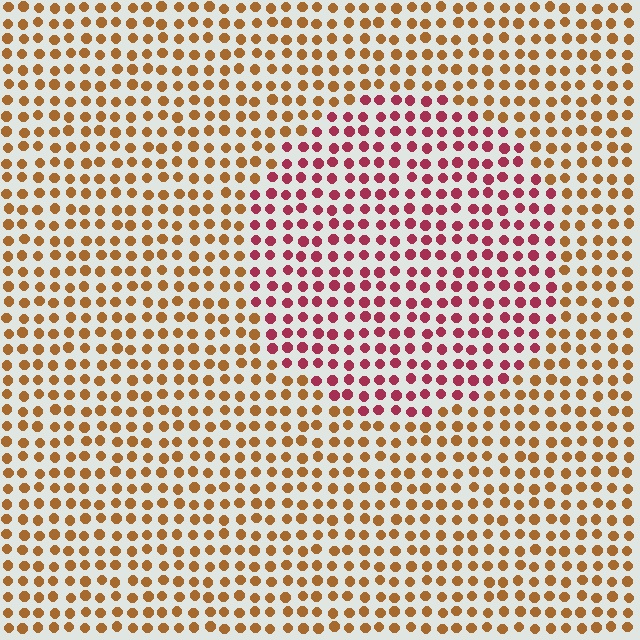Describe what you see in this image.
The image is filled with small brown elements in a uniform arrangement. A circle-shaped region is visible where the elements are tinted to a slightly different hue, forming a subtle color boundary.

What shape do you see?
I see a circle.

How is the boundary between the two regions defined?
The boundary is defined purely by a slight shift in hue (about 49 degrees). Spacing, size, and orientation are identical on both sides.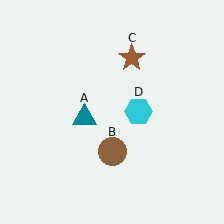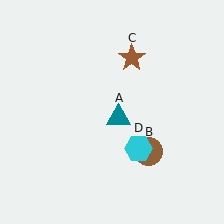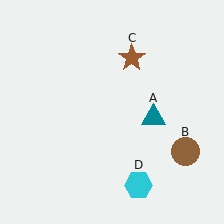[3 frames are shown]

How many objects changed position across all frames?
3 objects changed position: teal triangle (object A), brown circle (object B), cyan hexagon (object D).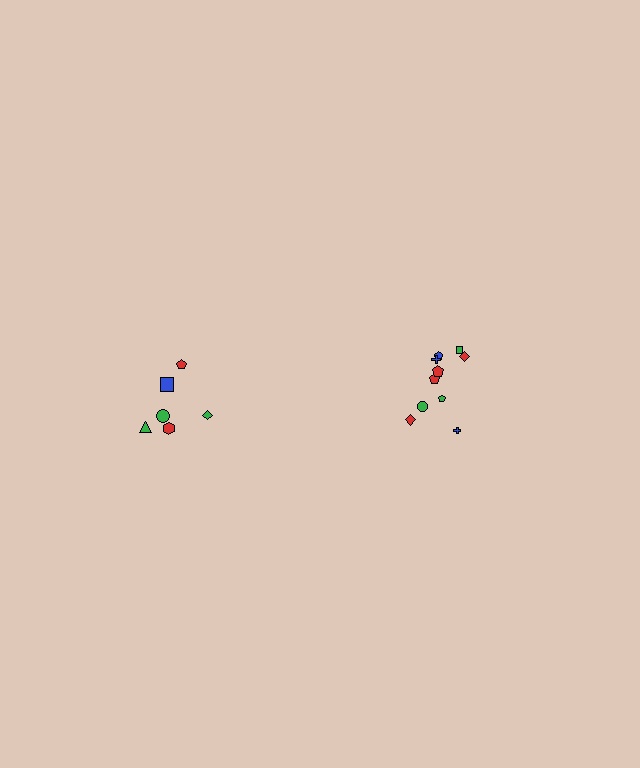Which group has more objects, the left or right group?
The right group.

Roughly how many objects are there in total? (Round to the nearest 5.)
Roughly 15 objects in total.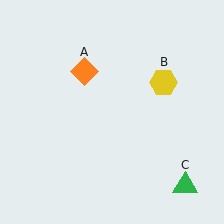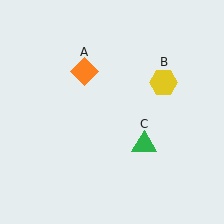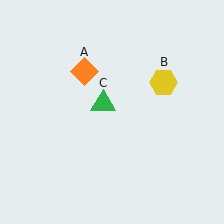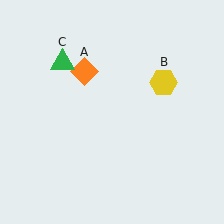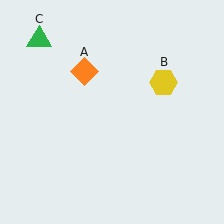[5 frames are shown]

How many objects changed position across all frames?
1 object changed position: green triangle (object C).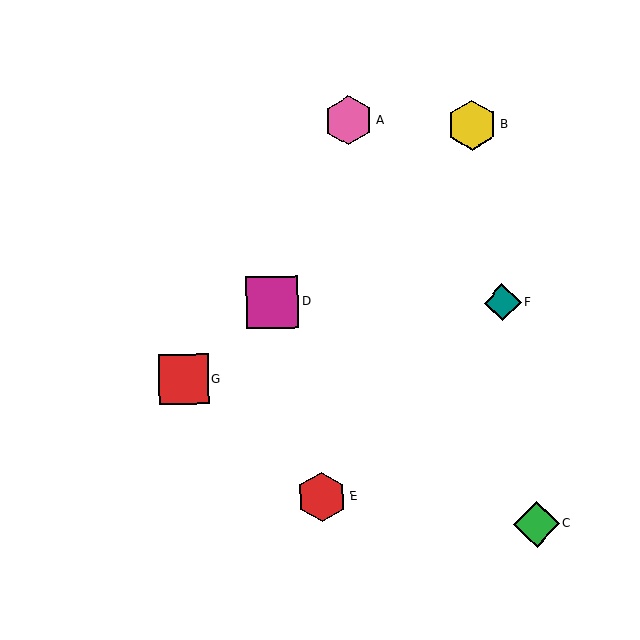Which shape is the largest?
The magenta square (labeled D) is the largest.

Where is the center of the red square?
The center of the red square is at (183, 380).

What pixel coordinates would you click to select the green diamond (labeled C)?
Click at (536, 524) to select the green diamond C.